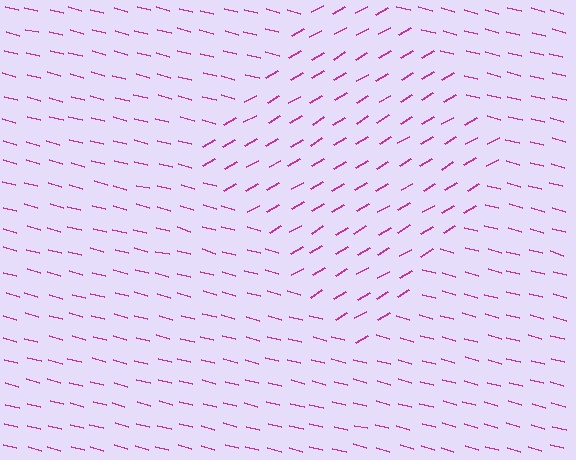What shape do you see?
I see a diamond.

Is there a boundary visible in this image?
Yes, there is a texture boundary formed by a change in line orientation.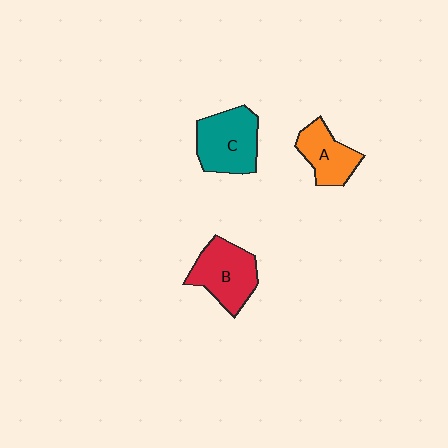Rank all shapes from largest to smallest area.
From largest to smallest: C (teal), B (red), A (orange).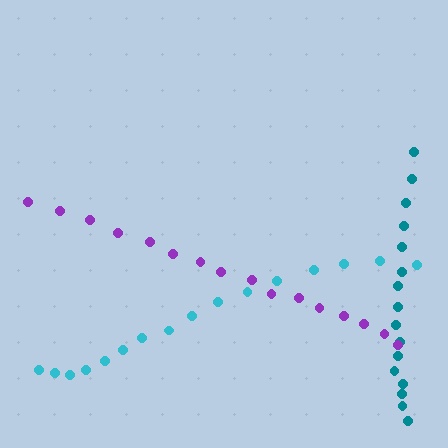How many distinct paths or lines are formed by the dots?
There are 3 distinct paths.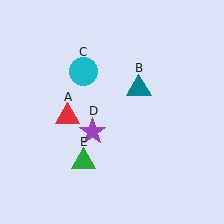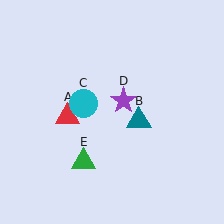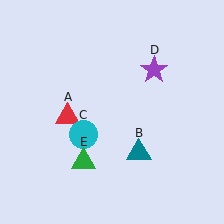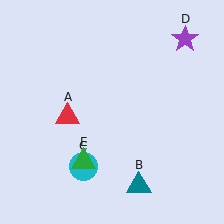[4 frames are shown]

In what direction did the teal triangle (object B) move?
The teal triangle (object B) moved down.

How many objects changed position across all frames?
3 objects changed position: teal triangle (object B), cyan circle (object C), purple star (object D).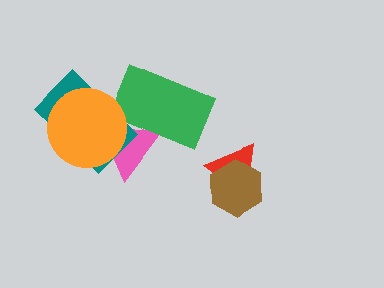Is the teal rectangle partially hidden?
Yes, it is partially covered by another shape.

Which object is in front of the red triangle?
The brown hexagon is in front of the red triangle.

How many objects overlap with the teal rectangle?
3 objects overlap with the teal rectangle.